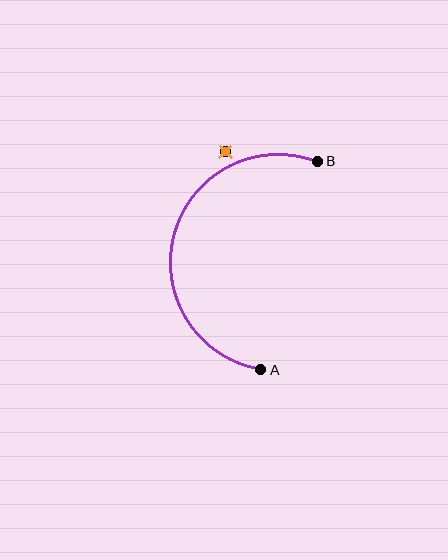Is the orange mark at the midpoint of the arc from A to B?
No — the orange mark does not lie on the arc at all. It sits slightly outside the curve.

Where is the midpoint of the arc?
The arc midpoint is the point on the curve farthest from the straight line joining A and B. It sits to the left of that line.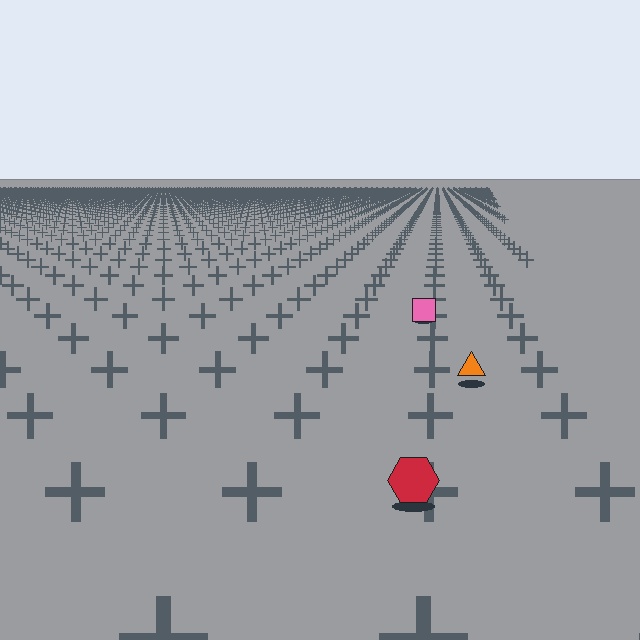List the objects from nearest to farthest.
From nearest to farthest: the red hexagon, the orange triangle, the pink square.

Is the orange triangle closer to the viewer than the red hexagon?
No. The red hexagon is closer — you can tell from the texture gradient: the ground texture is coarser near it.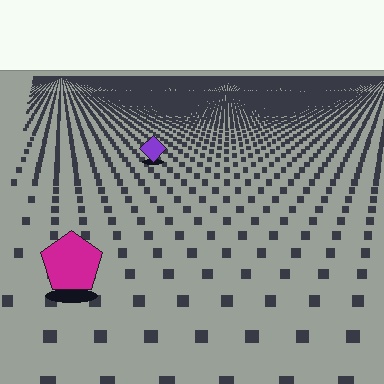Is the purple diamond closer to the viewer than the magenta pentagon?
No. The magenta pentagon is closer — you can tell from the texture gradient: the ground texture is coarser near it.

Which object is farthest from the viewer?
The purple diamond is farthest from the viewer. It appears smaller and the ground texture around it is denser.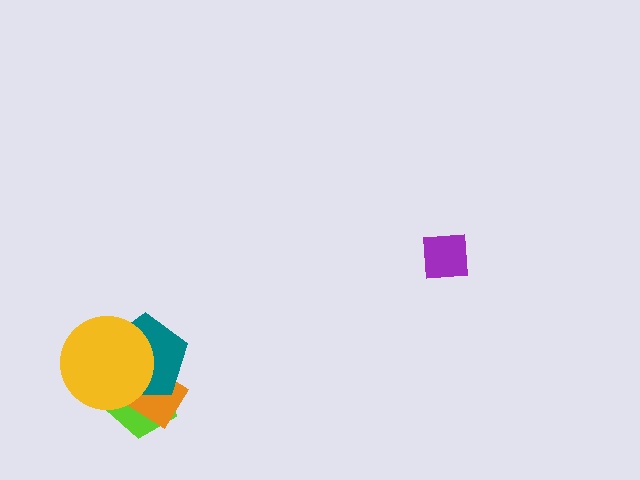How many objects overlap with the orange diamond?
3 objects overlap with the orange diamond.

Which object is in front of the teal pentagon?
The yellow circle is in front of the teal pentagon.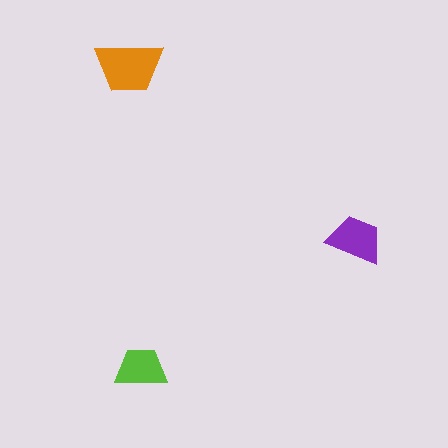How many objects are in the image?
There are 3 objects in the image.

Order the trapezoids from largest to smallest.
the orange one, the purple one, the lime one.